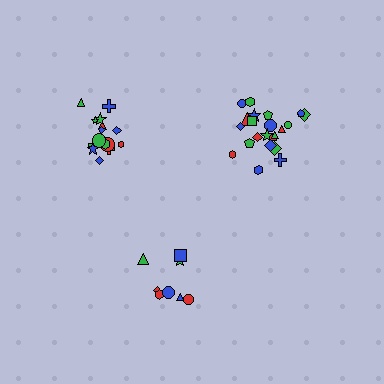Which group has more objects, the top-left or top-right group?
The top-right group.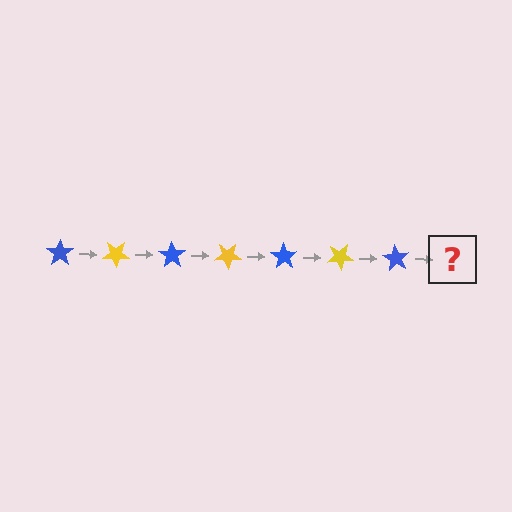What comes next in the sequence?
The next element should be a yellow star, rotated 245 degrees from the start.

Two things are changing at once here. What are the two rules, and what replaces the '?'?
The two rules are that it rotates 35 degrees each step and the color cycles through blue and yellow. The '?' should be a yellow star, rotated 245 degrees from the start.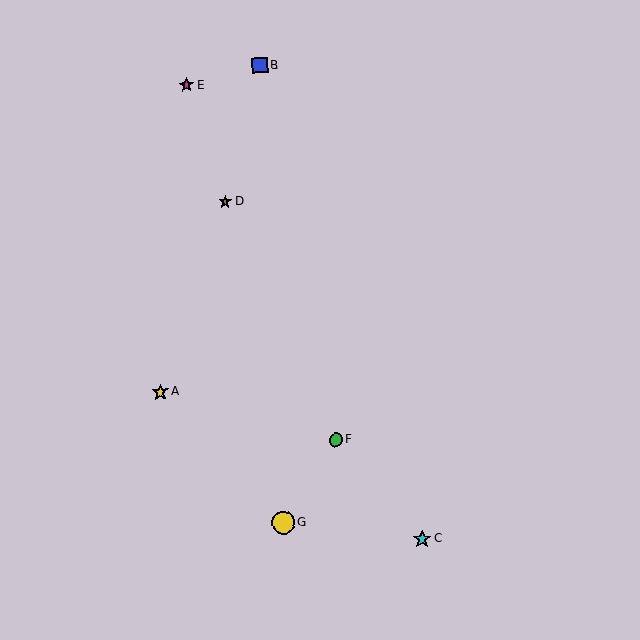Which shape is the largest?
The yellow circle (labeled G) is the largest.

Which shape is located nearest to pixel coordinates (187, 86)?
The magenta star (labeled E) at (187, 85) is nearest to that location.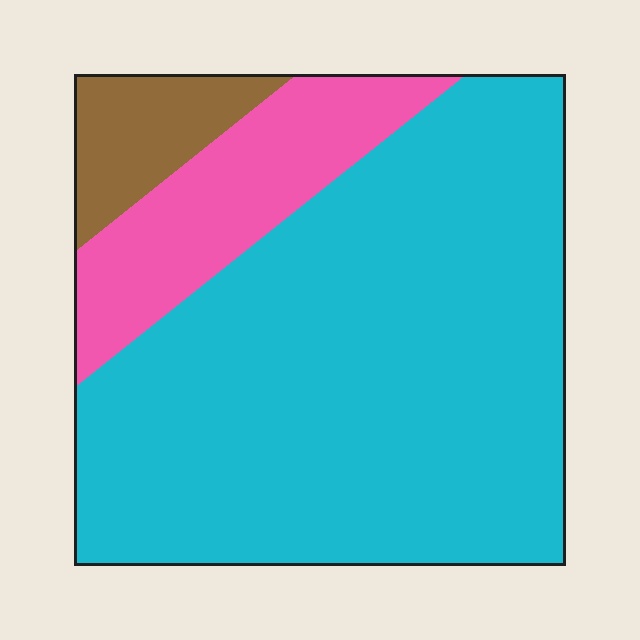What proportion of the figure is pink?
Pink takes up about one sixth (1/6) of the figure.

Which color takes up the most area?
Cyan, at roughly 75%.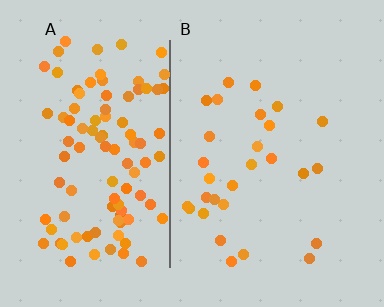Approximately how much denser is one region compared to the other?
Approximately 3.7× — region A over region B.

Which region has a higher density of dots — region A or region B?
A (the left).